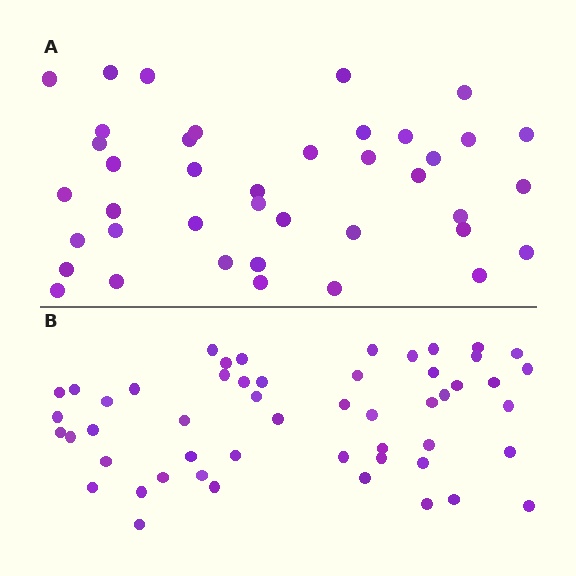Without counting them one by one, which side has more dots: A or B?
Region B (the bottom region) has more dots.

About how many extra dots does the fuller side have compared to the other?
Region B has roughly 12 or so more dots than region A.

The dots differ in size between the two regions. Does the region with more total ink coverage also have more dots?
No. Region A has more total ink coverage because its dots are larger, but region B actually contains more individual dots. Total area can be misleading — the number of items is what matters here.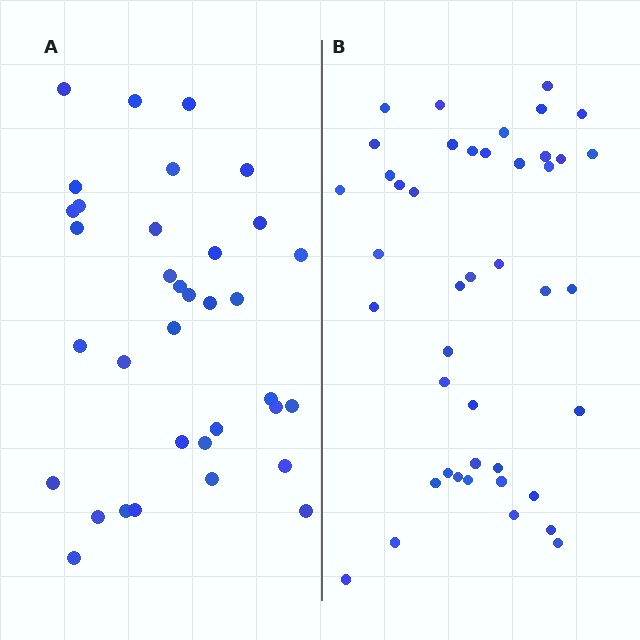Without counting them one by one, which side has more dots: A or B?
Region B (the right region) has more dots.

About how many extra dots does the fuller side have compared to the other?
Region B has roughly 8 or so more dots than region A.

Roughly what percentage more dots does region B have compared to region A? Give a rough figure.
About 25% more.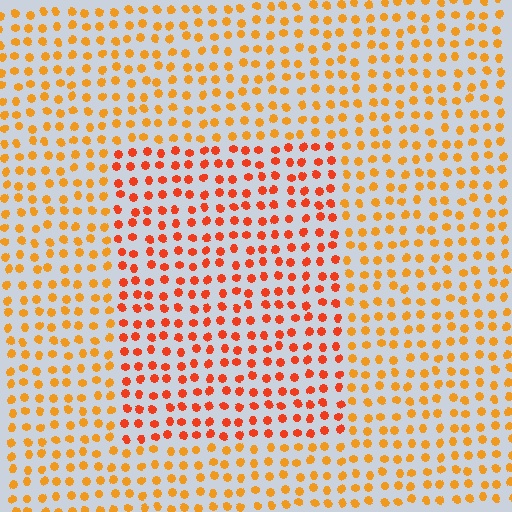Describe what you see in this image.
The image is filled with small orange elements in a uniform arrangement. A rectangle-shaped region is visible where the elements are tinted to a slightly different hue, forming a subtle color boundary.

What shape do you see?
I see a rectangle.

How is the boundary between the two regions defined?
The boundary is defined purely by a slight shift in hue (about 27 degrees). Spacing, size, and orientation are identical on both sides.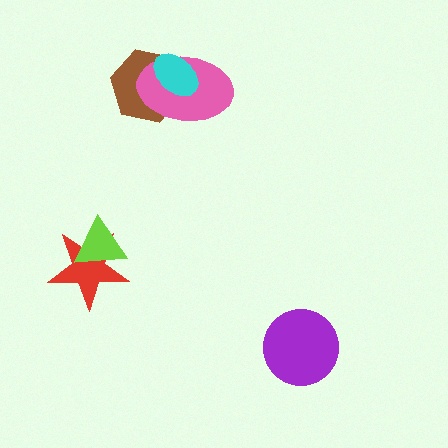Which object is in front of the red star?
The lime triangle is in front of the red star.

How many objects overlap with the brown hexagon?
2 objects overlap with the brown hexagon.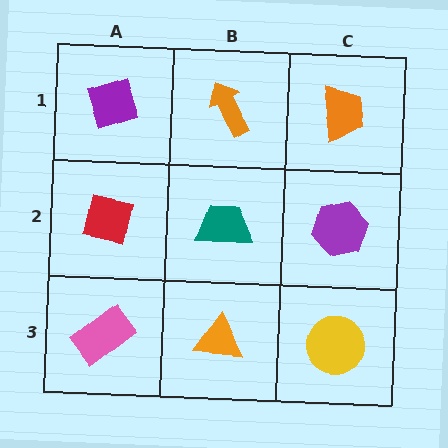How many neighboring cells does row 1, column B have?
3.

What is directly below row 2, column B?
An orange triangle.